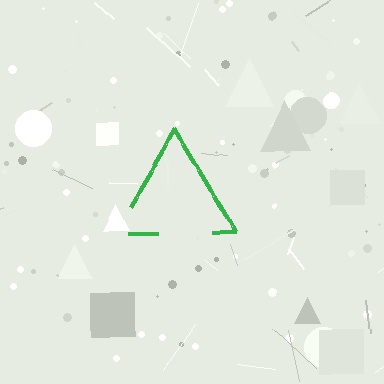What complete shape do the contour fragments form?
The contour fragments form a triangle.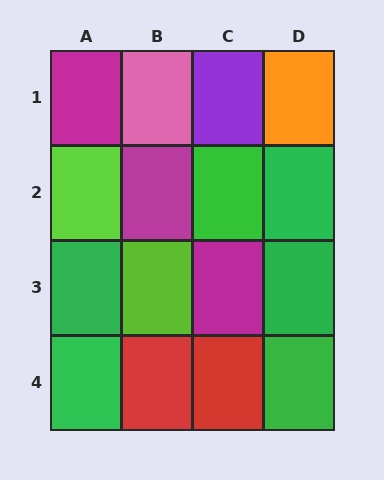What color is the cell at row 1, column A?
Magenta.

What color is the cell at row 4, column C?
Red.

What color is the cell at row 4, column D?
Green.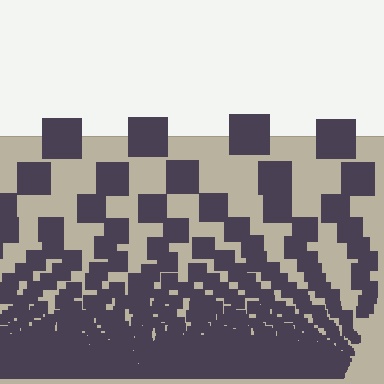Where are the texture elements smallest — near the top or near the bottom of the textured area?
Near the bottom.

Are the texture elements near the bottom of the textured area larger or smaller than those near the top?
Smaller. The gradient is inverted — elements near the bottom are smaller and denser.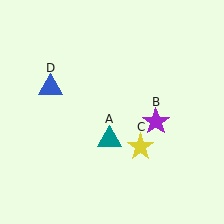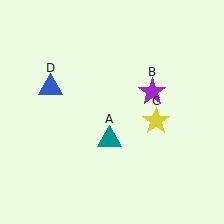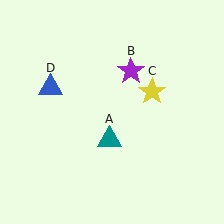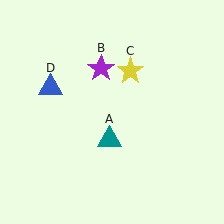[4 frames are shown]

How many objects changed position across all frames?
2 objects changed position: purple star (object B), yellow star (object C).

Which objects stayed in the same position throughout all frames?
Teal triangle (object A) and blue triangle (object D) remained stationary.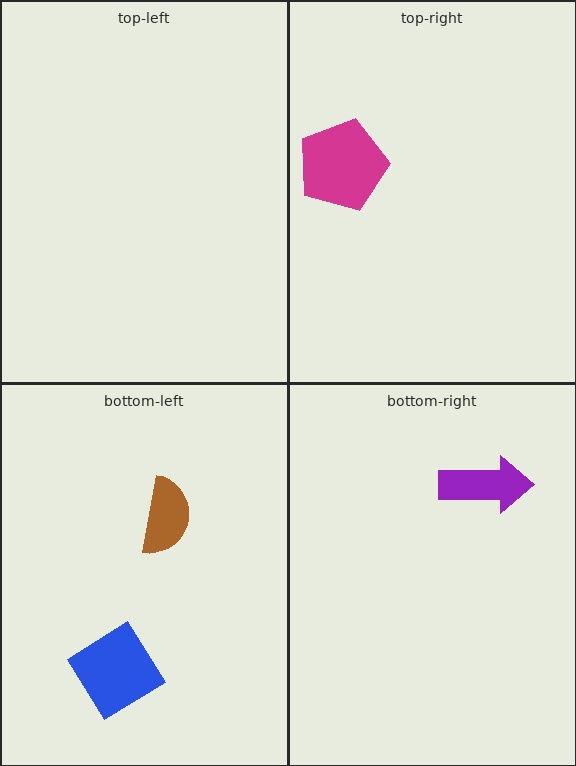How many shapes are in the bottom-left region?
2.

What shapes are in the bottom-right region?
The purple arrow.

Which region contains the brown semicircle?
The bottom-left region.